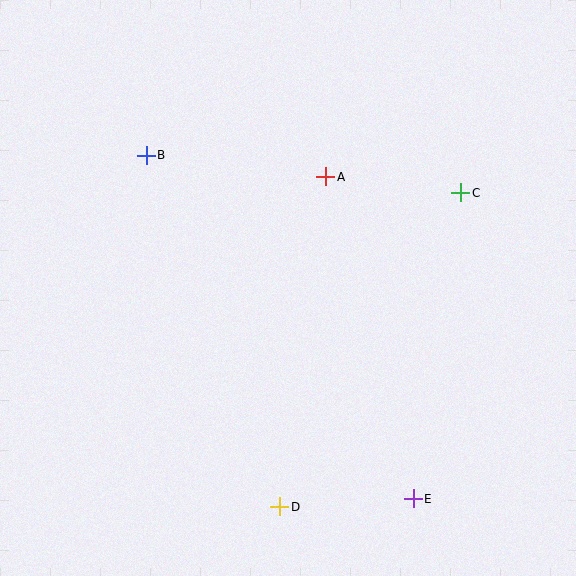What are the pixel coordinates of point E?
Point E is at (413, 499).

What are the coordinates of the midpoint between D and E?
The midpoint between D and E is at (347, 503).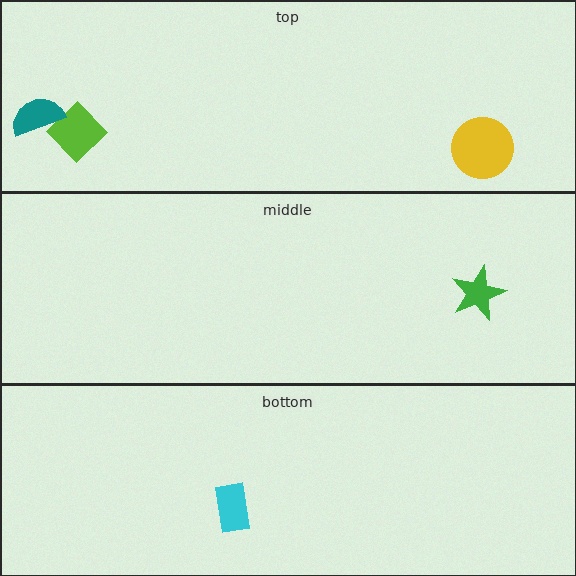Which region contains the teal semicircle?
The top region.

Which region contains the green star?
The middle region.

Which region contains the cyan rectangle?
The bottom region.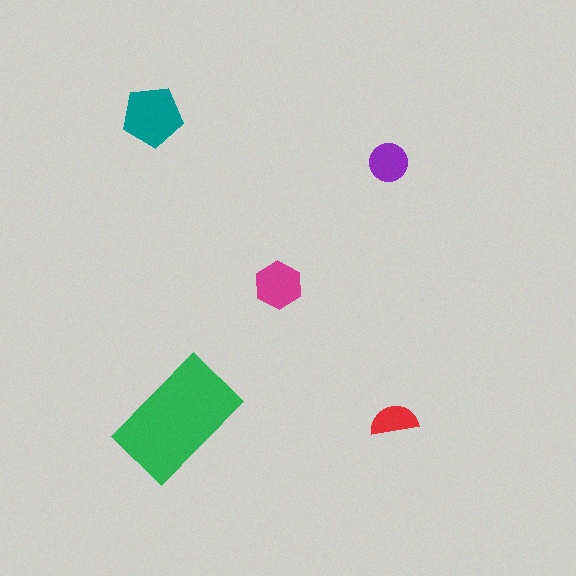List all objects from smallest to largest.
The red semicircle, the purple circle, the magenta hexagon, the teal pentagon, the green rectangle.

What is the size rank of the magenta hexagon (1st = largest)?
3rd.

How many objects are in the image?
There are 5 objects in the image.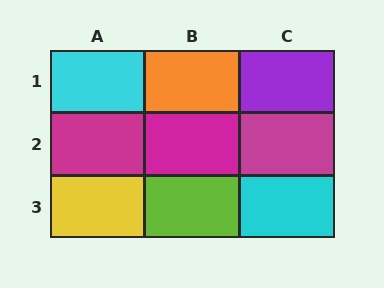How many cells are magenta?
3 cells are magenta.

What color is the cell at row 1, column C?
Purple.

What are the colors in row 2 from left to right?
Magenta, magenta, magenta.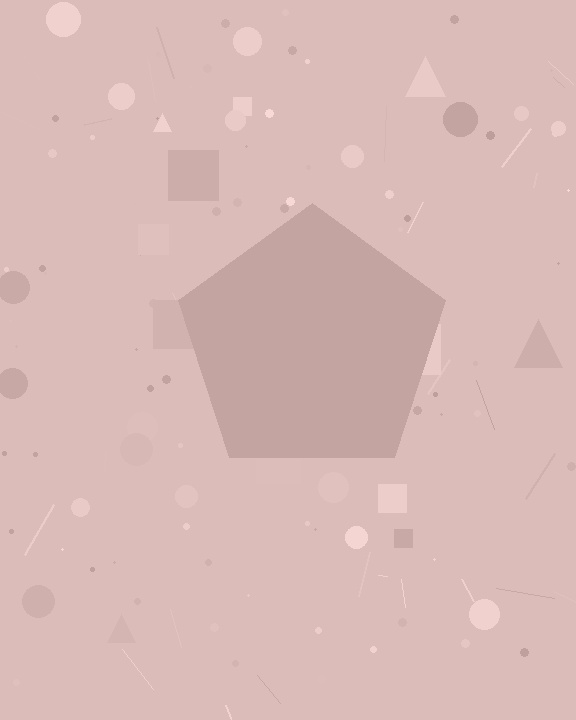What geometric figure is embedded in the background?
A pentagon is embedded in the background.